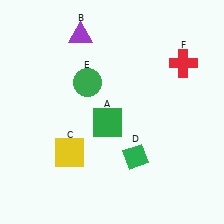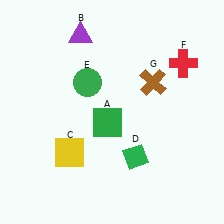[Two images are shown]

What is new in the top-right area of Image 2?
A brown cross (G) was added in the top-right area of Image 2.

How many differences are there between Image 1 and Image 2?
There is 1 difference between the two images.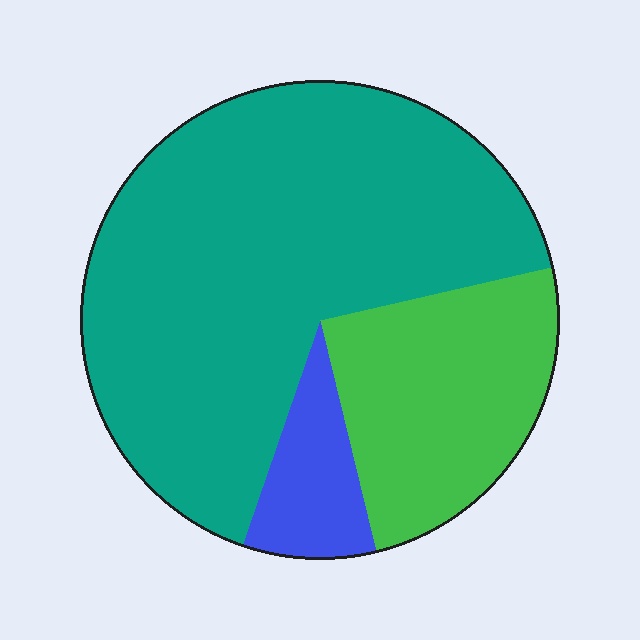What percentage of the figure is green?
Green covers 25% of the figure.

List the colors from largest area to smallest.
From largest to smallest: teal, green, blue.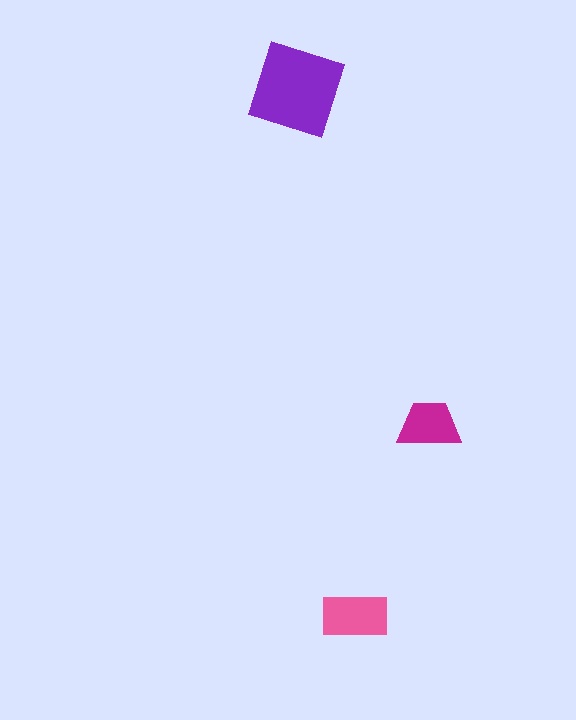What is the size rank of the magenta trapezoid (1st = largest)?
3rd.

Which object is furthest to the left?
The purple diamond is leftmost.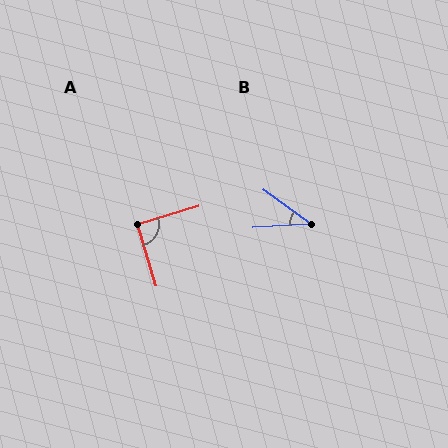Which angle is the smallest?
B, at approximately 40 degrees.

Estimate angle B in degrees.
Approximately 40 degrees.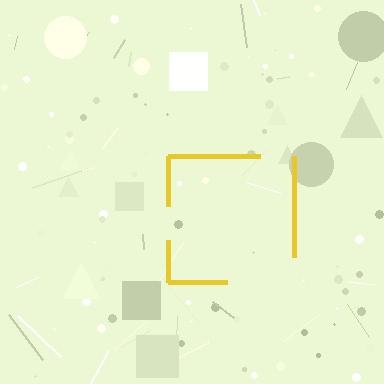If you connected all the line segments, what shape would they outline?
They would outline a square.